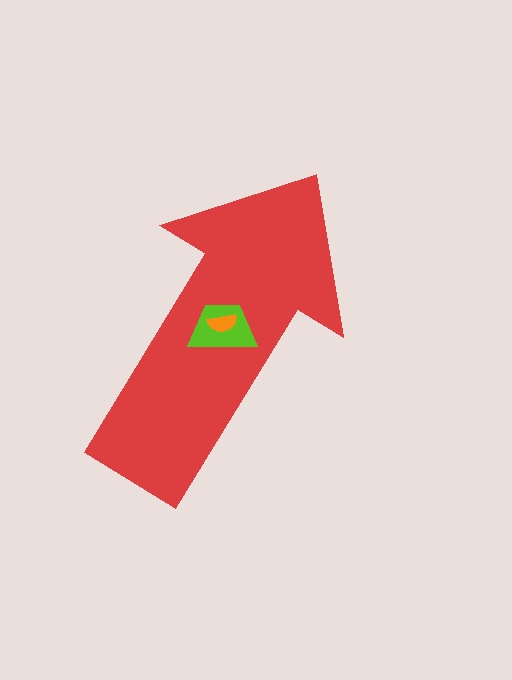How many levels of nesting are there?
3.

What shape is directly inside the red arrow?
The lime trapezoid.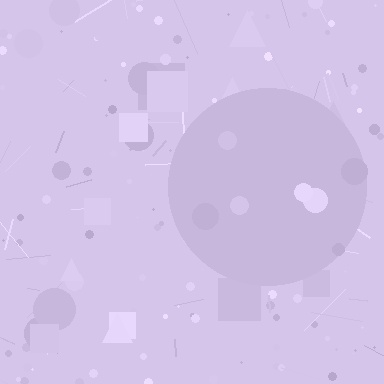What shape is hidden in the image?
A circle is hidden in the image.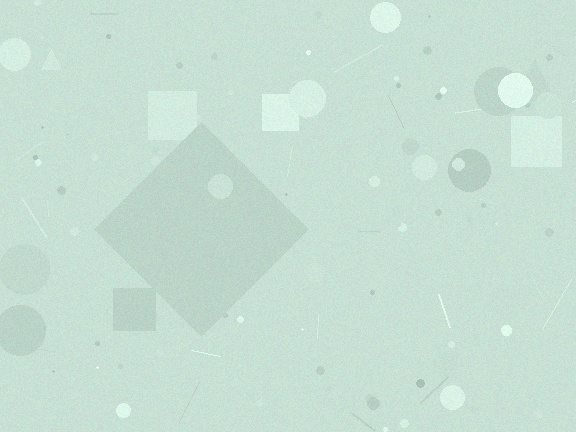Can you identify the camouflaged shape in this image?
The camouflaged shape is a diamond.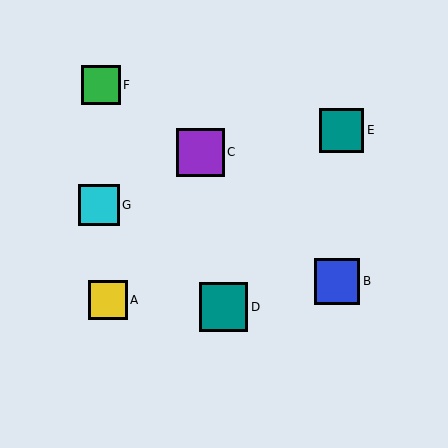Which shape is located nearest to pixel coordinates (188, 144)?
The purple square (labeled C) at (200, 152) is nearest to that location.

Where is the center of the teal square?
The center of the teal square is at (224, 307).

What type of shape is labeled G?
Shape G is a cyan square.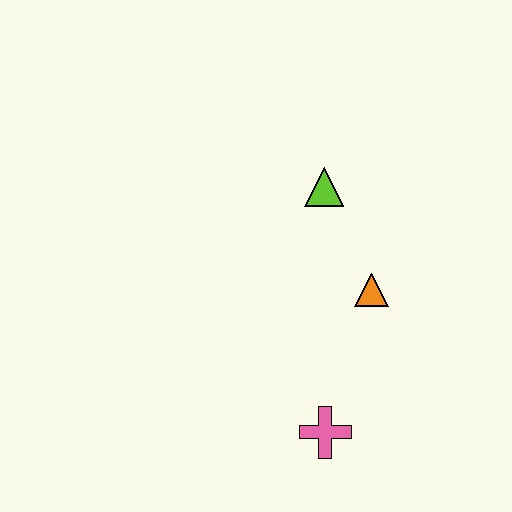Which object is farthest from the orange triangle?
The pink cross is farthest from the orange triangle.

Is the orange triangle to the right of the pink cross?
Yes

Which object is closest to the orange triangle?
The lime triangle is closest to the orange triangle.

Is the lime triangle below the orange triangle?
No